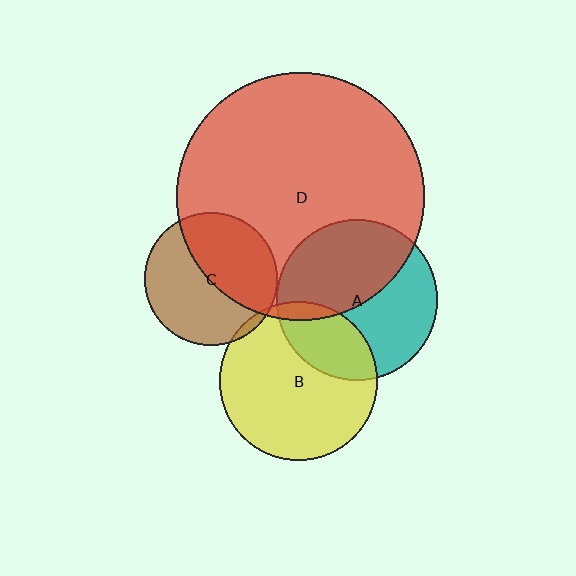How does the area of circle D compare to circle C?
Approximately 3.5 times.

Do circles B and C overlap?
Yes.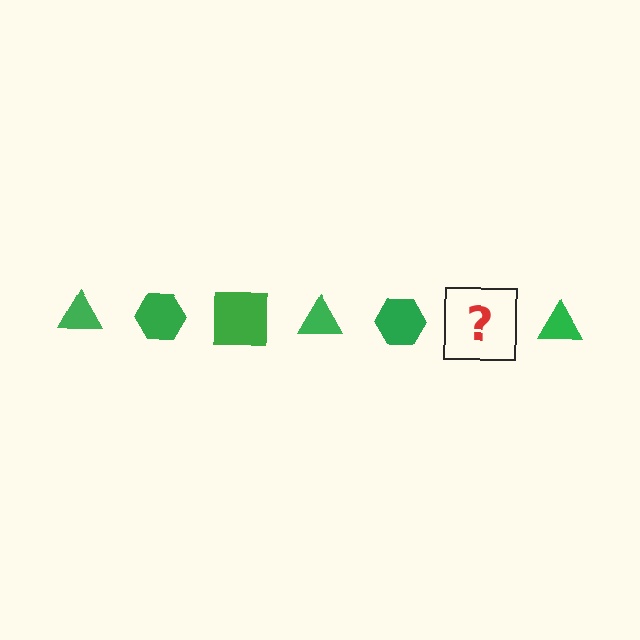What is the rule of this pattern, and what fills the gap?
The rule is that the pattern cycles through triangle, hexagon, square shapes in green. The gap should be filled with a green square.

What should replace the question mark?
The question mark should be replaced with a green square.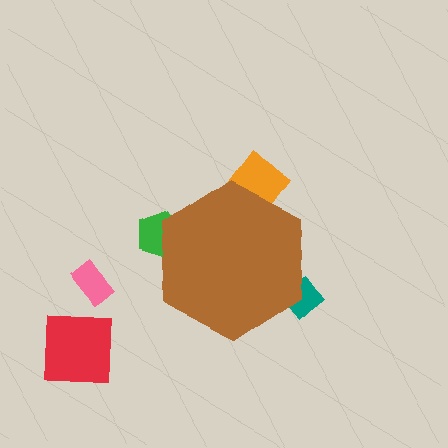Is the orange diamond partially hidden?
Yes, the orange diamond is partially hidden behind the brown hexagon.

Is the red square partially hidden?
No, the red square is fully visible.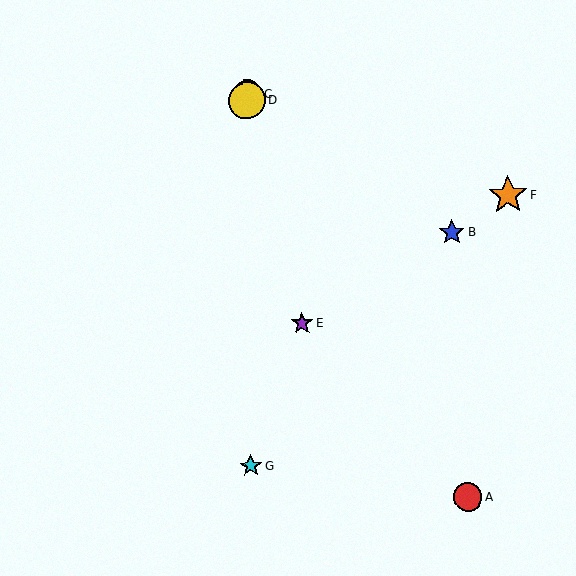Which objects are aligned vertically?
Objects C, D, G are aligned vertically.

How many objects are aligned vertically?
3 objects (C, D, G) are aligned vertically.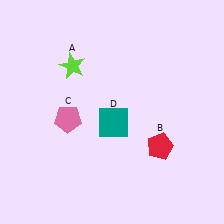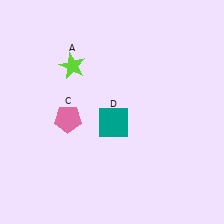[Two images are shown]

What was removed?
The red pentagon (B) was removed in Image 2.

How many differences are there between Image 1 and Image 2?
There is 1 difference between the two images.